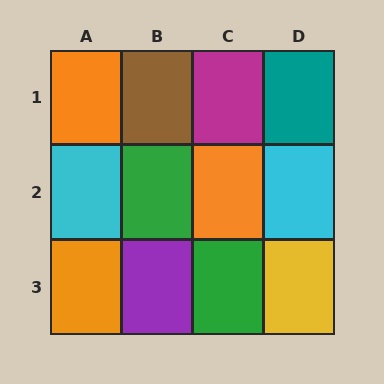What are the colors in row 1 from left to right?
Orange, brown, magenta, teal.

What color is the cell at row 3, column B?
Purple.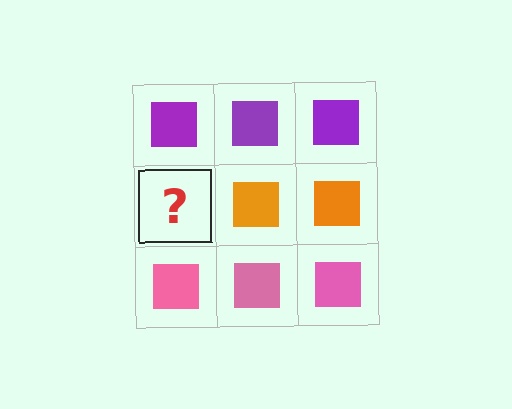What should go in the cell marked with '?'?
The missing cell should contain an orange square.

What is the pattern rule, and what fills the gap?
The rule is that each row has a consistent color. The gap should be filled with an orange square.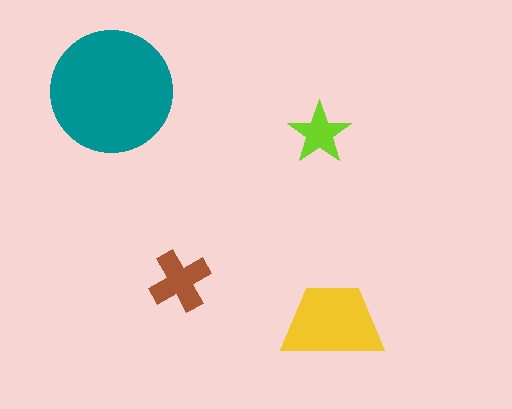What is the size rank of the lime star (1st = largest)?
4th.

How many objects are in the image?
There are 4 objects in the image.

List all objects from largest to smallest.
The teal circle, the yellow trapezoid, the brown cross, the lime star.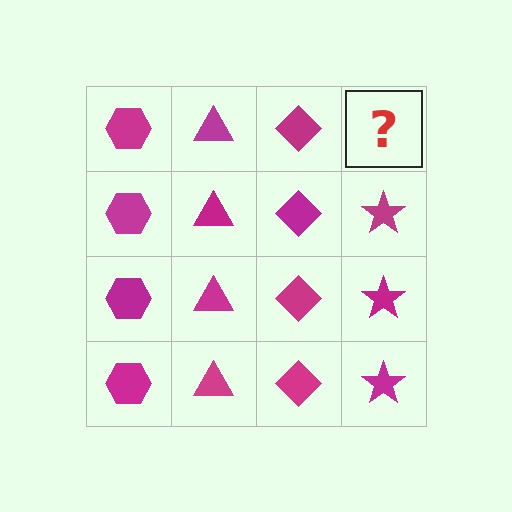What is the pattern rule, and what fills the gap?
The rule is that each column has a consistent shape. The gap should be filled with a magenta star.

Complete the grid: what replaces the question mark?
The question mark should be replaced with a magenta star.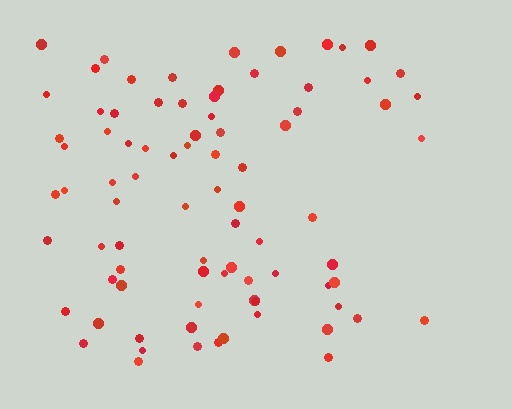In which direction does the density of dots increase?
From right to left, with the left side densest.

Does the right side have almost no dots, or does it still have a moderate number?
Still a moderate number, just noticeably fewer than the left.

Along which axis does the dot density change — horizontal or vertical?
Horizontal.